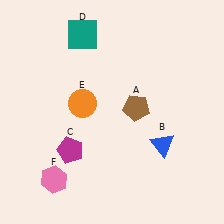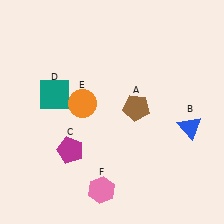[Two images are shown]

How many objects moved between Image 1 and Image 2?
3 objects moved between the two images.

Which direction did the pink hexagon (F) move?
The pink hexagon (F) moved right.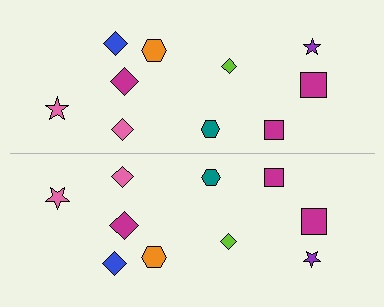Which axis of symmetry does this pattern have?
The pattern has a horizontal axis of symmetry running through the center of the image.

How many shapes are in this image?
There are 20 shapes in this image.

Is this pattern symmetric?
Yes, this pattern has bilateral (reflection) symmetry.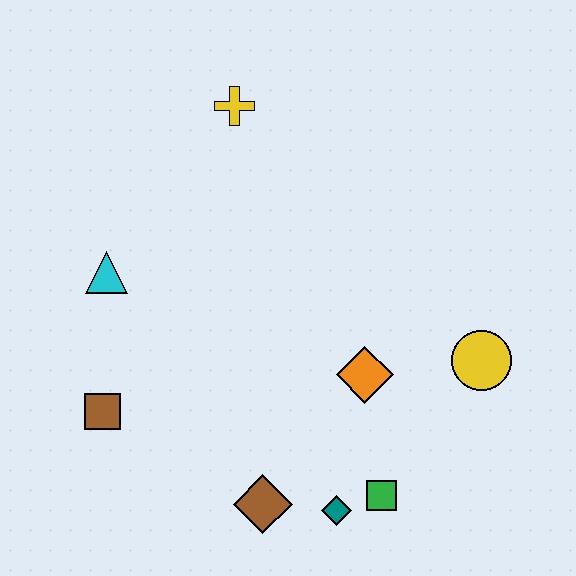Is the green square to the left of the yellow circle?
Yes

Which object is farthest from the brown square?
The yellow circle is farthest from the brown square.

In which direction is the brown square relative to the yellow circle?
The brown square is to the left of the yellow circle.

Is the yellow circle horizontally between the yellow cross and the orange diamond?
No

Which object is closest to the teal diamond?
The green square is closest to the teal diamond.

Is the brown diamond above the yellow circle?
No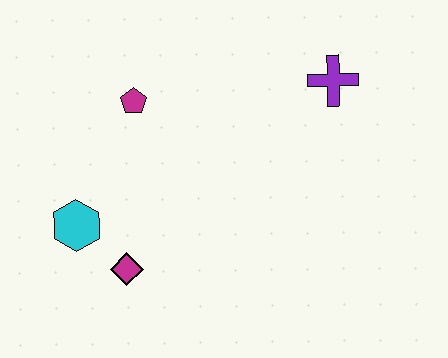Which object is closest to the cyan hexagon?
The magenta diamond is closest to the cyan hexagon.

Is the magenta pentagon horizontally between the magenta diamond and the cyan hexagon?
No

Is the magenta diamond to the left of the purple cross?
Yes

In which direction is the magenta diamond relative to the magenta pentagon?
The magenta diamond is below the magenta pentagon.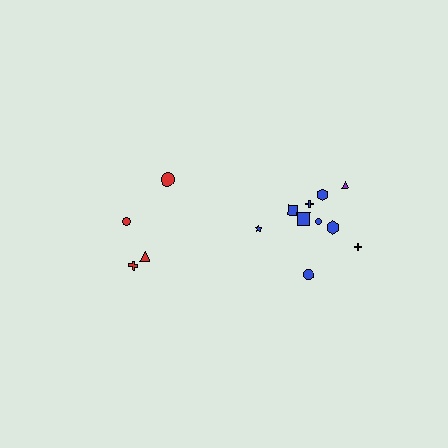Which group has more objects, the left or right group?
The right group.